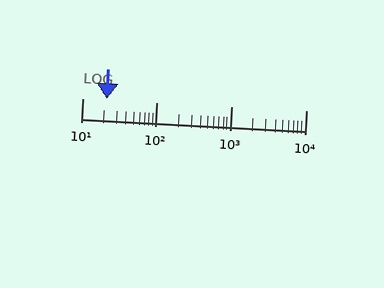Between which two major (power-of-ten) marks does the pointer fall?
The pointer is between 10 and 100.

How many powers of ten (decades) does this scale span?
The scale spans 3 decades, from 10 to 10000.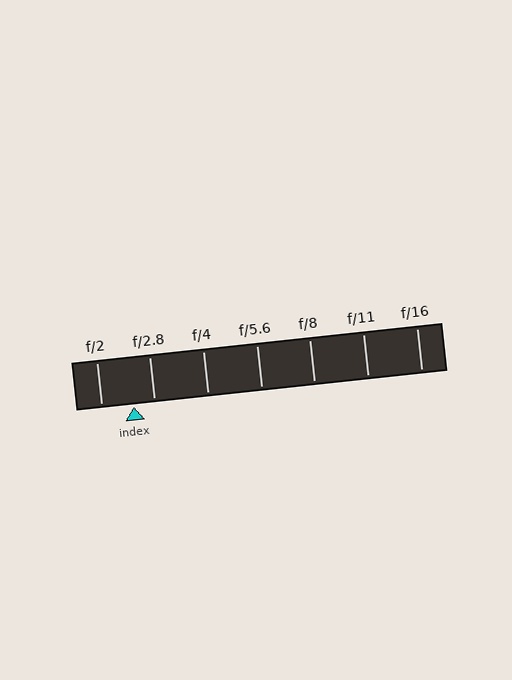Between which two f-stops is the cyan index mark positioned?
The index mark is between f/2 and f/2.8.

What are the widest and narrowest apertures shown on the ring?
The widest aperture shown is f/2 and the narrowest is f/16.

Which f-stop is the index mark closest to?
The index mark is closest to f/2.8.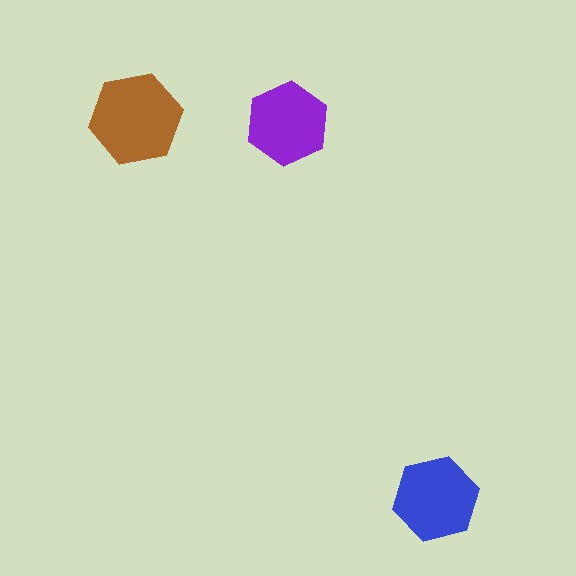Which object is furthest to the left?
The brown hexagon is leftmost.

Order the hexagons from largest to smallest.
the brown one, the blue one, the purple one.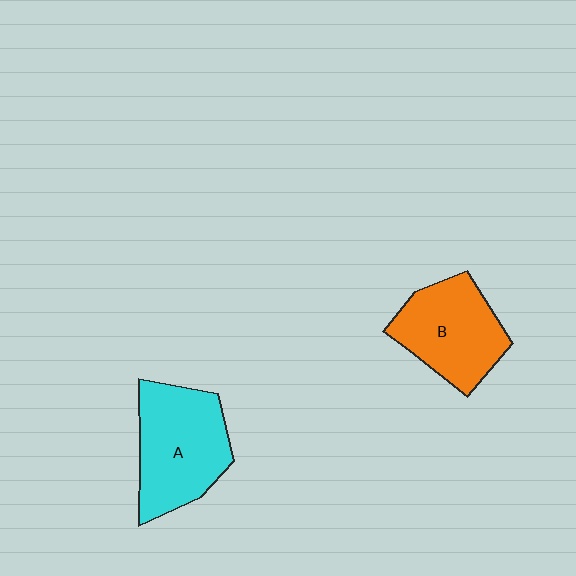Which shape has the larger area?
Shape A (cyan).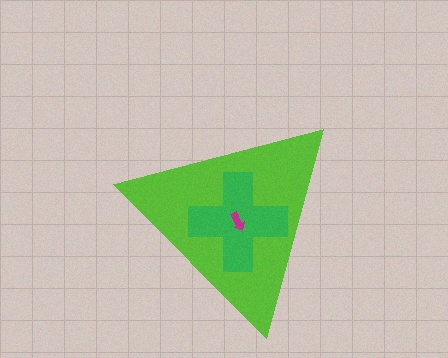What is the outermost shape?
The lime triangle.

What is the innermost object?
The magenta arrow.